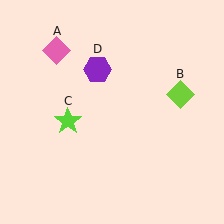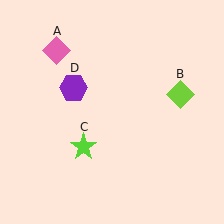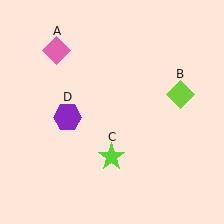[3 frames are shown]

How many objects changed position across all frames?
2 objects changed position: lime star (object C), purple hexagon (object D).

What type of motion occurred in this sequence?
The lime star (object C), purple hexagon (object D) rotated counterclockwise around the center of the scene.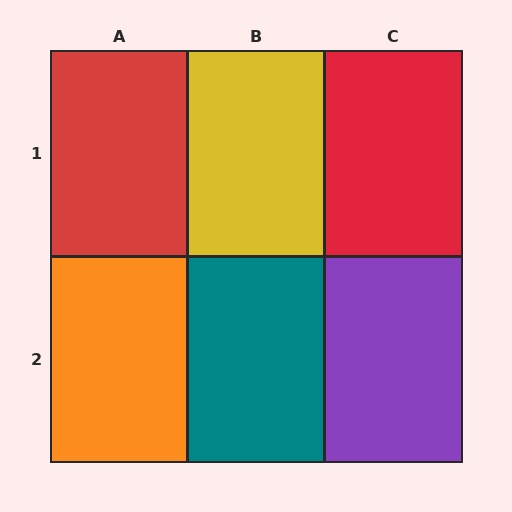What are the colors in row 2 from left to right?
Orange, teal, purple.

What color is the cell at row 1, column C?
Red.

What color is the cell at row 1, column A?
Red.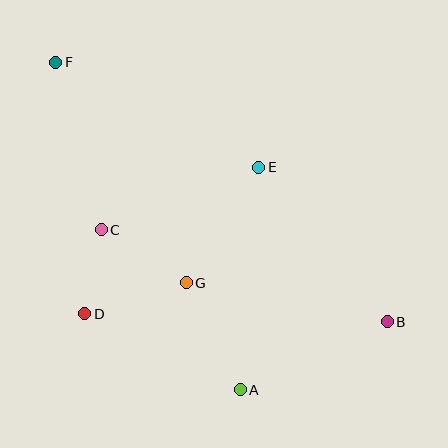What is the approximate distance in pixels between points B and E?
The distance between B and E is approximately 201 pixels.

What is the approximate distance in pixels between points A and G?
The distance between A and G is approximately 120 pixels.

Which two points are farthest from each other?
Points B and F are farthest from each other.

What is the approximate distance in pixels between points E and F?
The distance between E and F is approximately 229 pixels.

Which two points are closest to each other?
Points C and D are closest to each other.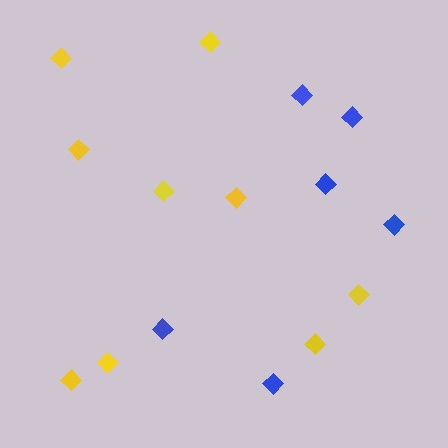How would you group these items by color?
There are 2 groups: one group of blue diamonds (6) and one group of yellow diamonds (9).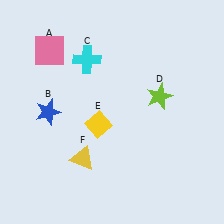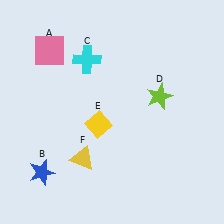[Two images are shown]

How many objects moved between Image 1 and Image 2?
1 object moved between the two images.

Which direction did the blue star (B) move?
The blue star (B) moved down.